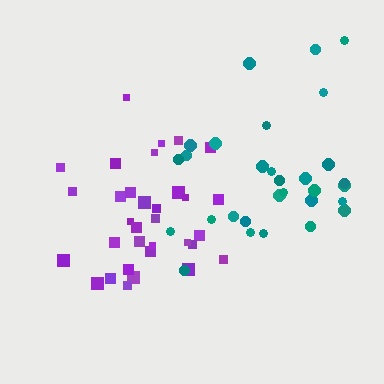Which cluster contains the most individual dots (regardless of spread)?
Purple (33).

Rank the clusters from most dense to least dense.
purple, teal.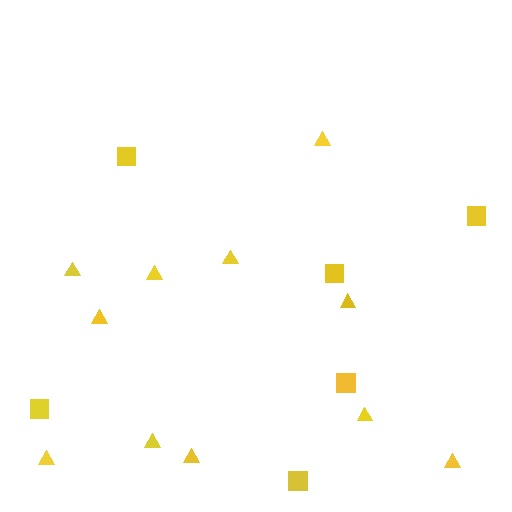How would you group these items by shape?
There are 2 groups: one group of squares (6) and one group of triangles (11).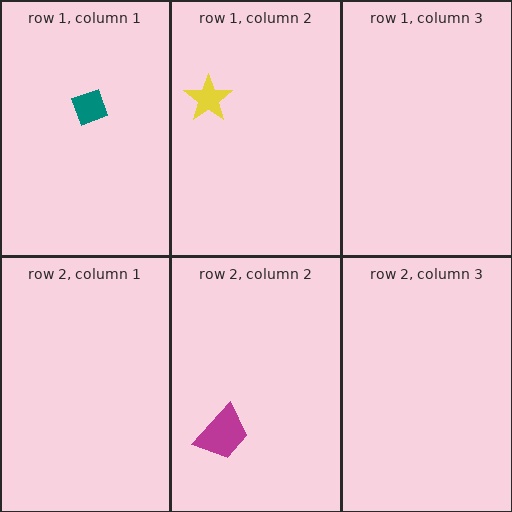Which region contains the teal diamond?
The row 1, column 1 region.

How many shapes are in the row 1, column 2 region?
1.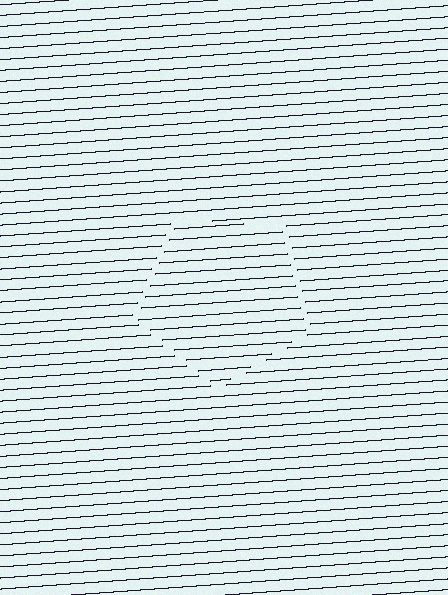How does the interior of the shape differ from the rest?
The interior of the shape contains the same grating, shifted by half a period — the contour is defined by the phase discontinuity where line-ends from the inner and outer gratings abut.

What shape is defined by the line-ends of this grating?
An illusory pentagon. The interior of the shape contains the same grating, shifted by half a period — the contour is defined by the phase discontinuity where line-ends from the inner and outer gratings abut.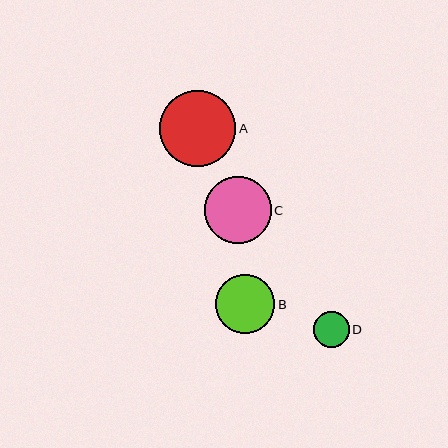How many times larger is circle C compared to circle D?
Circle C is approximately 1.9 times the size of circle D.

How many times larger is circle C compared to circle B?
Circle C is approximately 1.1 times the size of circle B.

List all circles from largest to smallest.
From largest to smallest: A, C, B, D.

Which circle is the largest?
Circle A is the largest with a size of approximately 77 pixels.